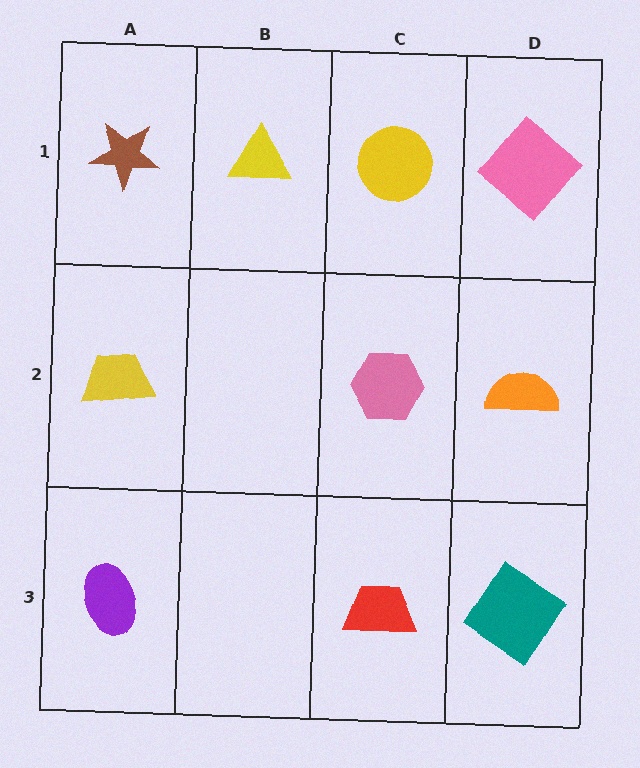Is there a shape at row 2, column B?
No, that cell is empty.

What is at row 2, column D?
An orange semicircle.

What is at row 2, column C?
A pink hexagon.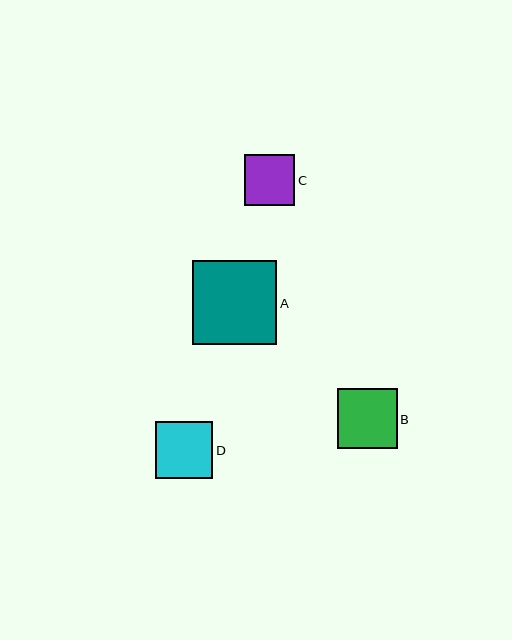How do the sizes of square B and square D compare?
Square B and square D are approximately the same size.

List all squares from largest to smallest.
From largest to smallest: A, B, D, C.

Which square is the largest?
Square A is the largest with a size of approximately 84 pixels.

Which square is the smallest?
Square C is the smallest with a size of approximately 50 pixels.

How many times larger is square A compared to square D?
Square A is approximately 1.5 times the size of square D.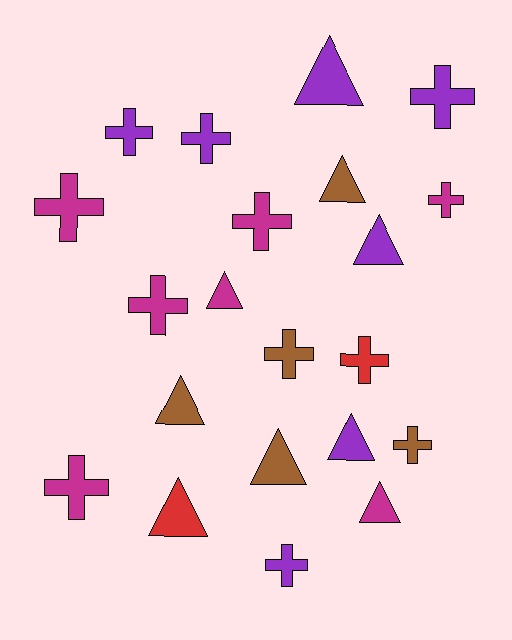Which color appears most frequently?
Purple, with 7 objects.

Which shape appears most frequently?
Cross, with 12 objects.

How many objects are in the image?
There are 21 objects.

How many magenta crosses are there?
There are 5 magenta crosses.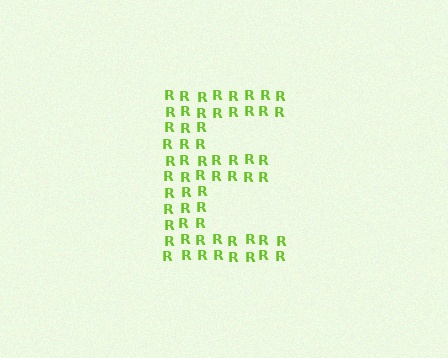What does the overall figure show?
The overall figure shows the letter E.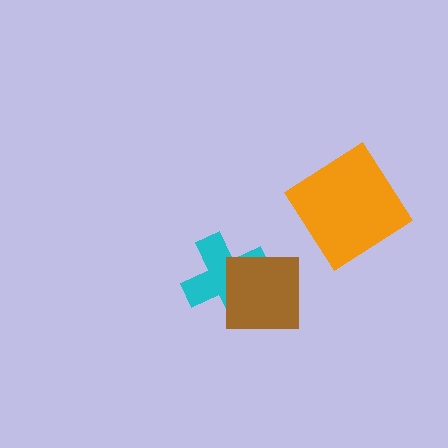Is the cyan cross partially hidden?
Yes, it is partially covered by another shape.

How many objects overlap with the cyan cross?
1 object overlaps with the cyan cross.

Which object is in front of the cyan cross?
The brown square is in front of the cyan cross.